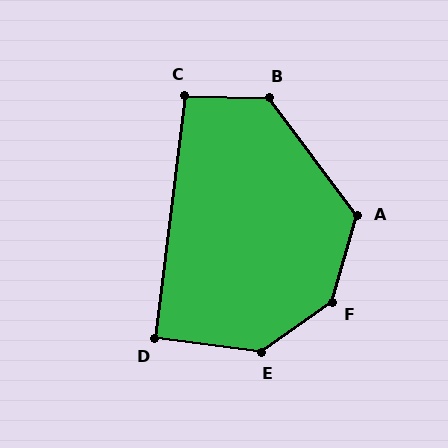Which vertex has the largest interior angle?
F, at approximately 141 degrees.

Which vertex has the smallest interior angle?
D, at approximately 90 degrees.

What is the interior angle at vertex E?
Approximately 137 degrees (obtuse).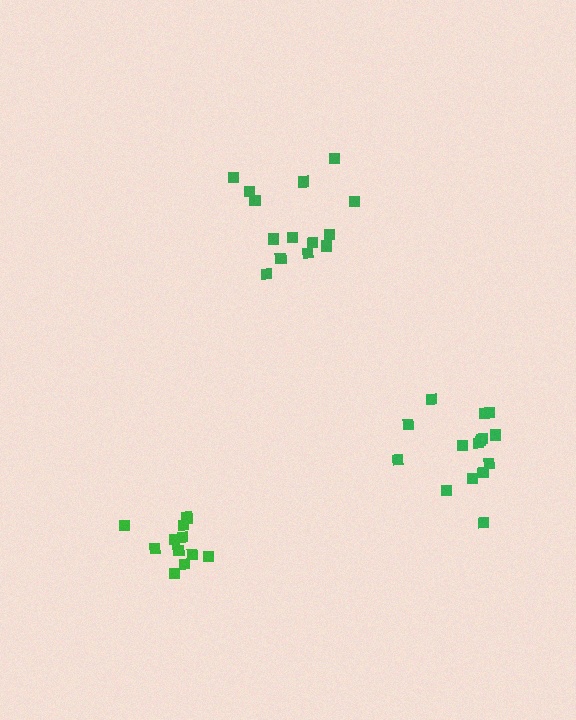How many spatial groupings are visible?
There are 3 spatial groupings.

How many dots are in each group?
Group 1: 14 dots, Group 2: 12 dots, Group 3: 15 dots (41 total).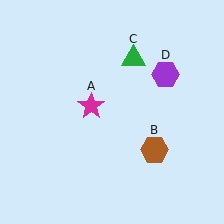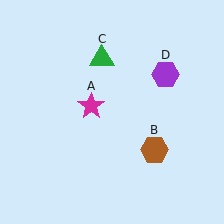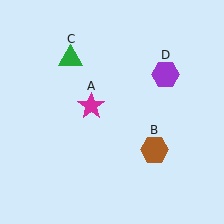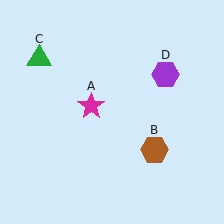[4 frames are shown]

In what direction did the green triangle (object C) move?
The green triangle (object C) moved left.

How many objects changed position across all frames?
1 object changed position: green triangle (object C).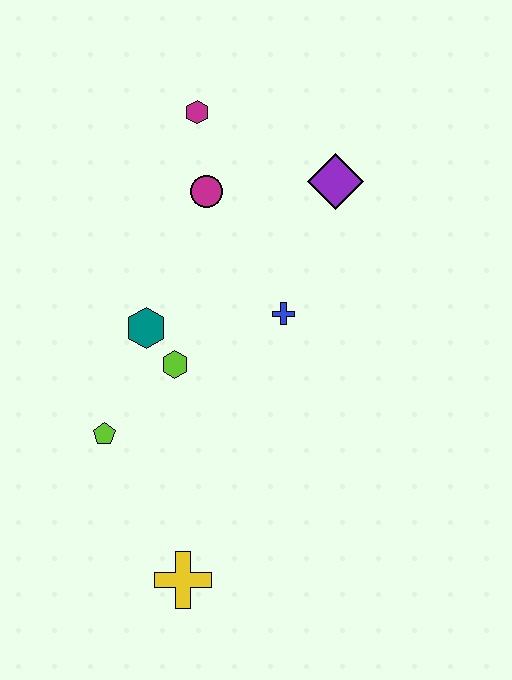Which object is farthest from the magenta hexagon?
The yellow cross is farthest from the magenta hexagon.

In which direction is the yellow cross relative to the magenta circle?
The yellow cross is below the magenta circle.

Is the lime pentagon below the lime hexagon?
Yes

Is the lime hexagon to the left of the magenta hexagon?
Yes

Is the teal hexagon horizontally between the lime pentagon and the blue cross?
Yes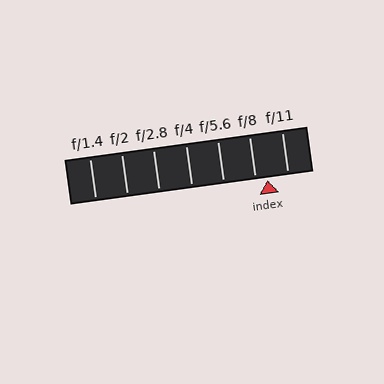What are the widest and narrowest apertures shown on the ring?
The widest aperture shown is f/1.4 and the narrowest is f/11.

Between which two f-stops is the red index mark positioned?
The index mark is between f/8 and f/11.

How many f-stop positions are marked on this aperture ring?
There are 7 f-stop positions marked.